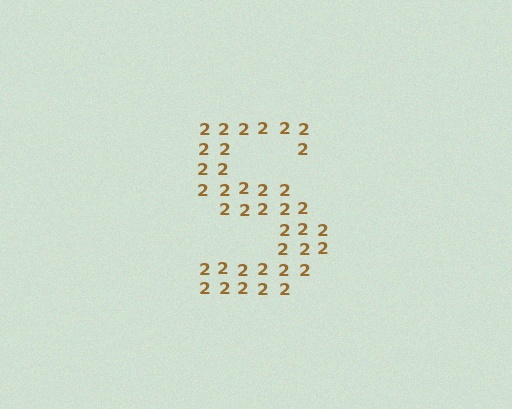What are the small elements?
The small elements are digit 2's.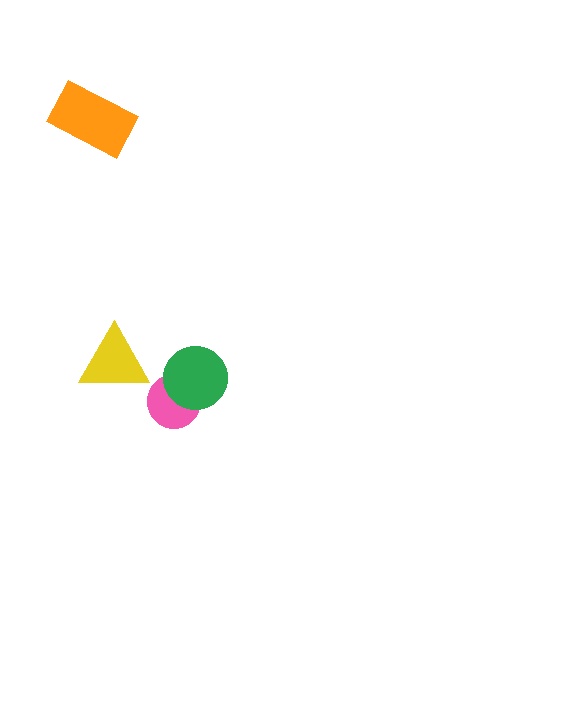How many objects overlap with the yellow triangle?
0 objects overlap with the yellow triangle.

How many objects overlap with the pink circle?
1 object overlaps with the pink circle.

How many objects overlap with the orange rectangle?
0 objects overlap with the orange rectangle.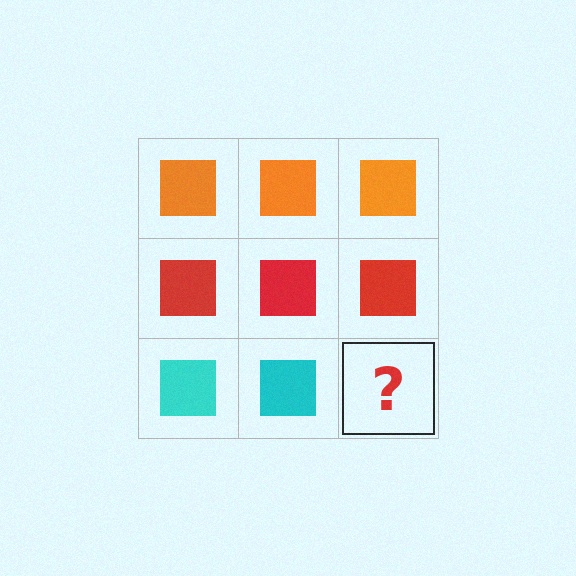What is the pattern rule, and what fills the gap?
The rule is that each row has a consistent color. The gap should be filled with a cyan square.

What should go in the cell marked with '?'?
The missing cell should contain a cyan square.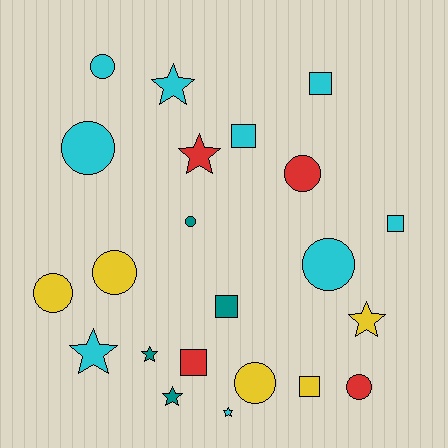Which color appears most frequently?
Cyan, with 9 objects.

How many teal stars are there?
There are 2 teal stars.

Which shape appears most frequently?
Circle, with 9 objects.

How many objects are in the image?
There are 22 objects.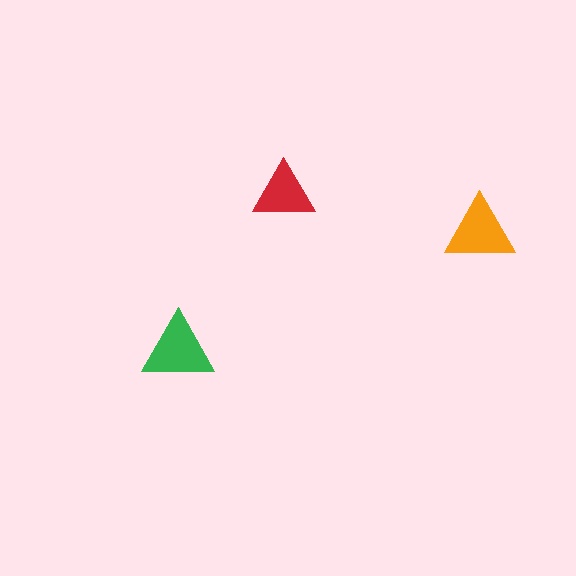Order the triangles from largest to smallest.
the green one, the orange one, the red one.